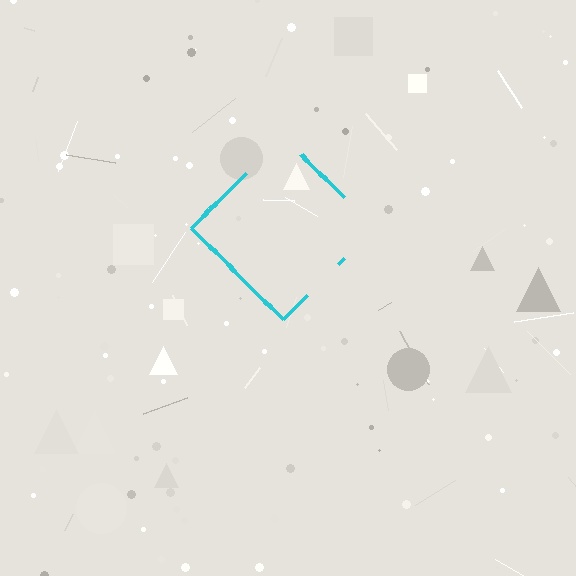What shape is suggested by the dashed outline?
The dashed outline suggests a diamond.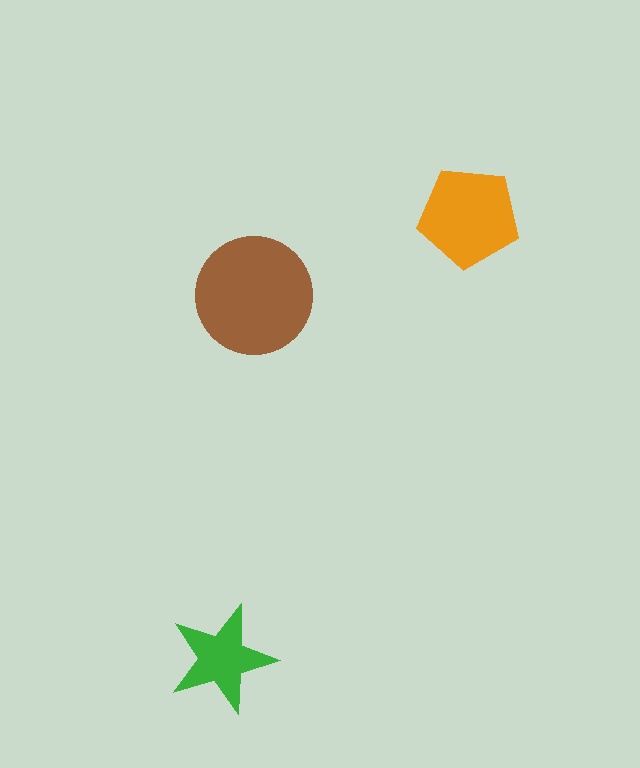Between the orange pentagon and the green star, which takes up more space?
The orange pentagon.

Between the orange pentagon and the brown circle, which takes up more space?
The brown circle.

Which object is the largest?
The brown circle.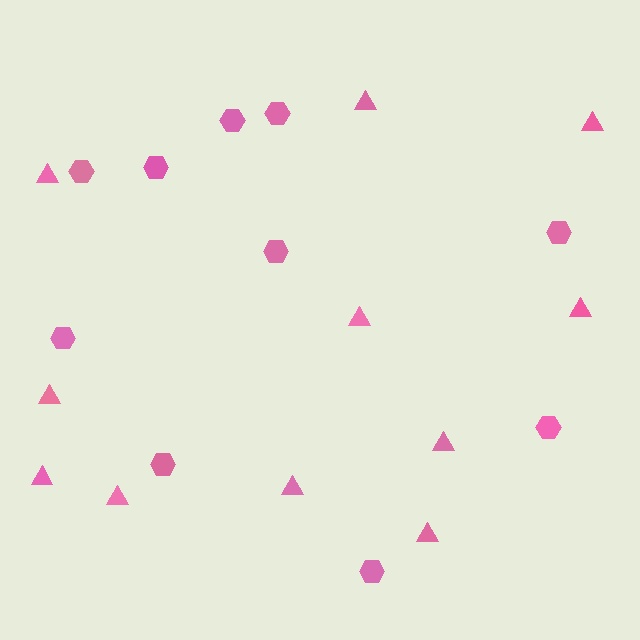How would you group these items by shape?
There are 2 groups: one group of triangles (11) and one group of hexagons (10).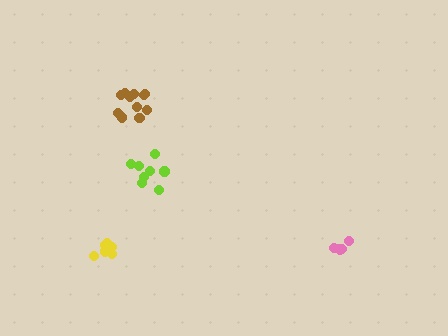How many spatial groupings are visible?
There are 4 spatial groupings.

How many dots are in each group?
Group 1: 8 dots, Group 2: 6 dots, Group 3: 11 dots, Group 4: 5 dots (30 total).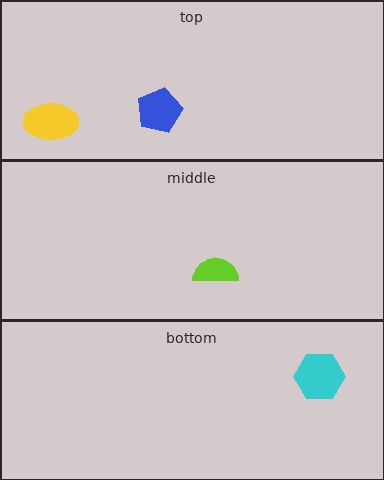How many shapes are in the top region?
2.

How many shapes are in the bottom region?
1.